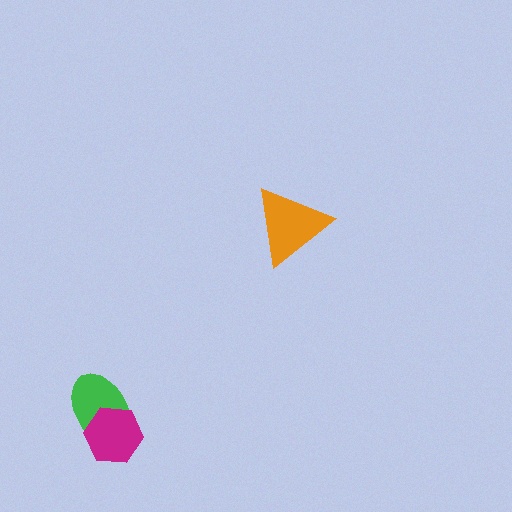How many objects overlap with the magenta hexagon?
1 object overlaps with the magenta hexagon.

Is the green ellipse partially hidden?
Yes, it is partially covered by another shape.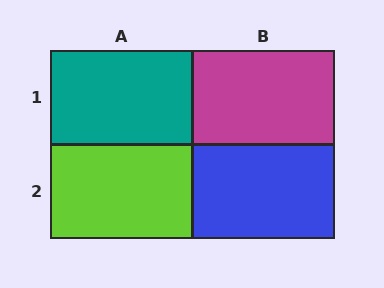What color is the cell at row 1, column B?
Magenta.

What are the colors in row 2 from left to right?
Lime, blue.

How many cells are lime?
1 cell is lime.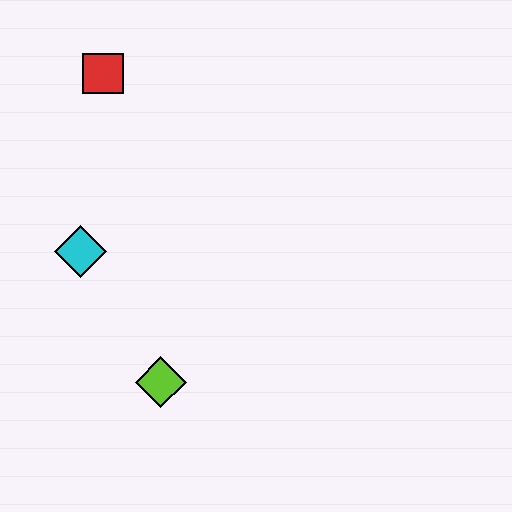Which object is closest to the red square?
The cyan diamond is closest to the red square.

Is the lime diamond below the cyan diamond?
Yes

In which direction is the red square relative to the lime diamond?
The red square is above the lime diamond.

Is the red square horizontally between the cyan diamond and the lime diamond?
Yes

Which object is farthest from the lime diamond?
The red square is farthest from the lime diamond.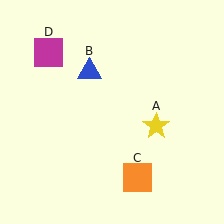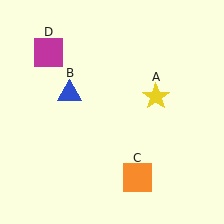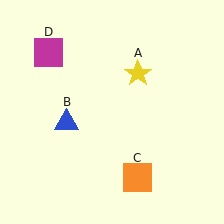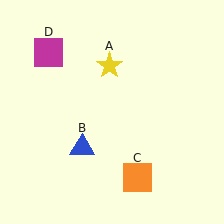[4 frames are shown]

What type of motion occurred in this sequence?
The yellow star (object A), blue triangle (object B) rotated counterclockwise around the center of the scene.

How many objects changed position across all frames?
2 objects changed position: yellow star (object A), blue triangle (object B).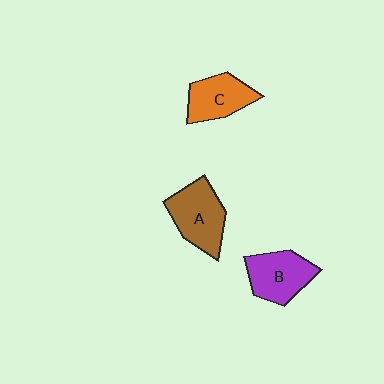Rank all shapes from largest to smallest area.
From largest to smallest: A (brown), B (purple), C (orange).